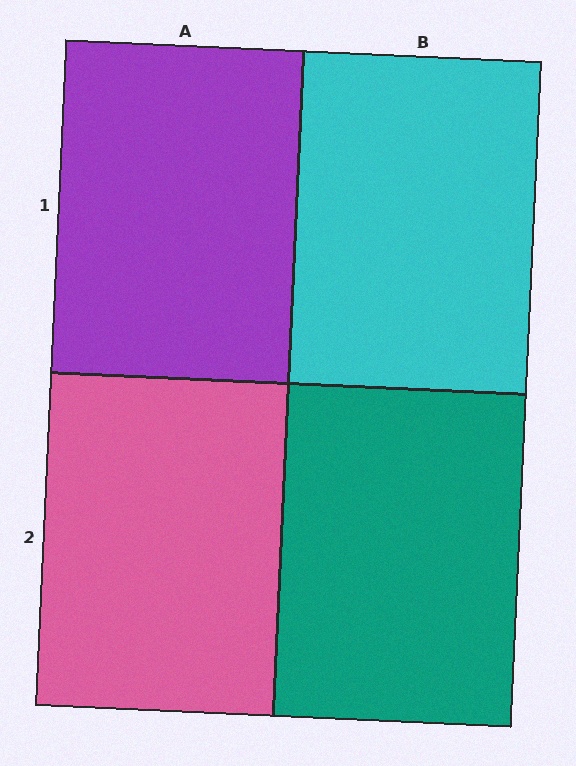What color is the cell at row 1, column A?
Purple.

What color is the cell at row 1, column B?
Cyan.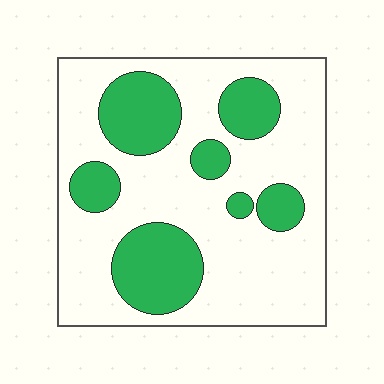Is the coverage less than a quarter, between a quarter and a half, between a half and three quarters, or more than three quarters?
Between a quarter and a half.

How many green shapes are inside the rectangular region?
7.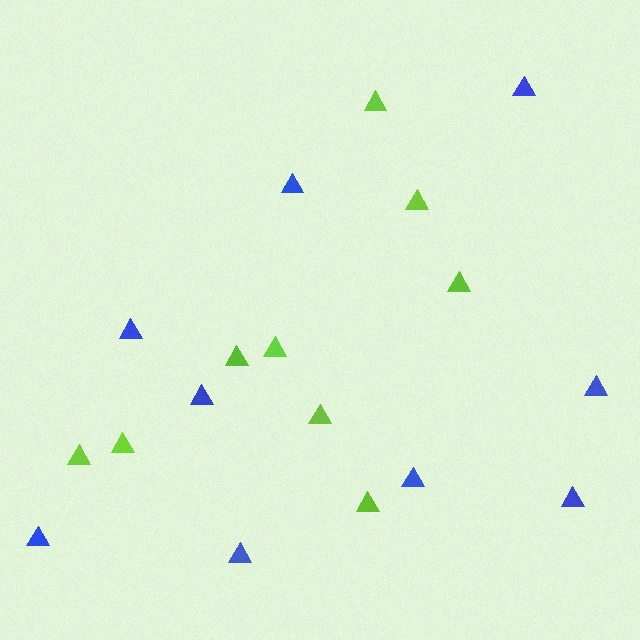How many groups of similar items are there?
There are 2 groups: one group of lime triangles (9) and one group of blue triangles (9).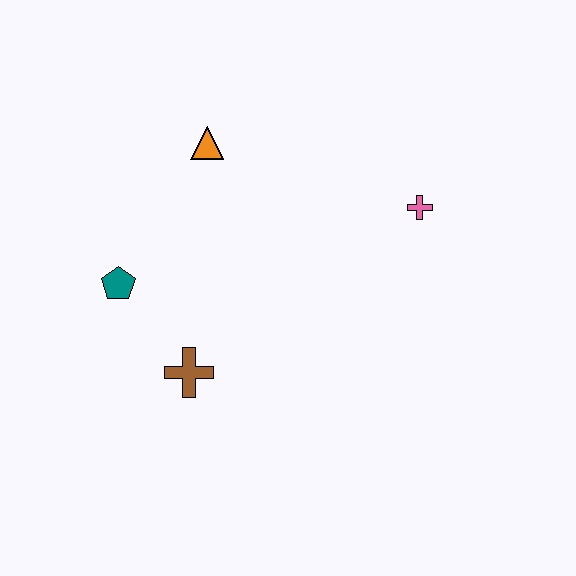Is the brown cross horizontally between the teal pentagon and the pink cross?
Yes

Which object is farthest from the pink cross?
The teal pentagon is farthest from the pink cross.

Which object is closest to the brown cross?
The teal pentagon is closest to the brown cross.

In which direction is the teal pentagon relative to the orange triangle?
The teal pentagon is below the orange triangle.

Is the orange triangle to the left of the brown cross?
No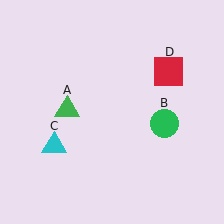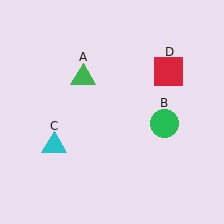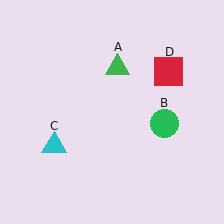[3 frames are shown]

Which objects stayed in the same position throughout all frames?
Green circle (object B) and cyan triangle (object C) and red square (object D) remained stationary.